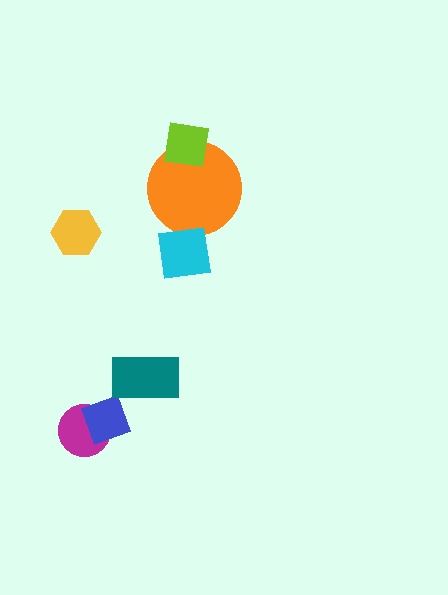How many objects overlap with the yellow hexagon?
0 objects overlap with the yellow hexagon.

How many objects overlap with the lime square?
1 object overlaps with the lime square.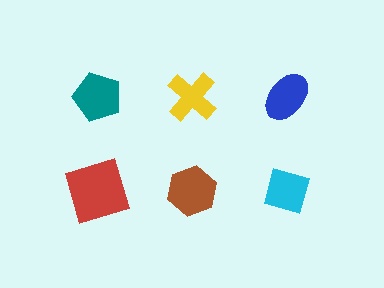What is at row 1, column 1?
A teal pentagon.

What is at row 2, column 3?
A cyan diamond.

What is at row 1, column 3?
A blue ellipse.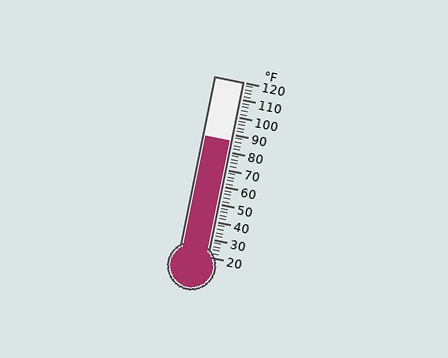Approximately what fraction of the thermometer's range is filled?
The thermometer is filled to approximately 65% of its range.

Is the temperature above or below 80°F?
The temperature is above 80°F.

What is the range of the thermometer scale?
The thermometer scale ranges from 20°F to 120°F.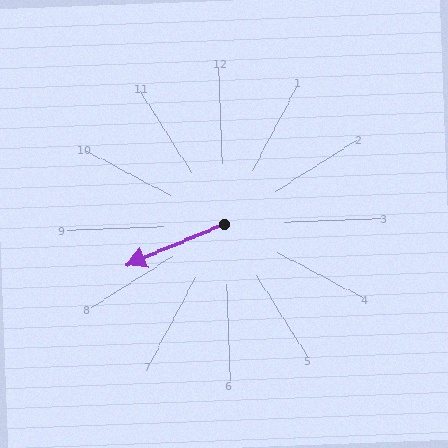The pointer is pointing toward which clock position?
Roughly 8 o'clock.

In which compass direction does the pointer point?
West.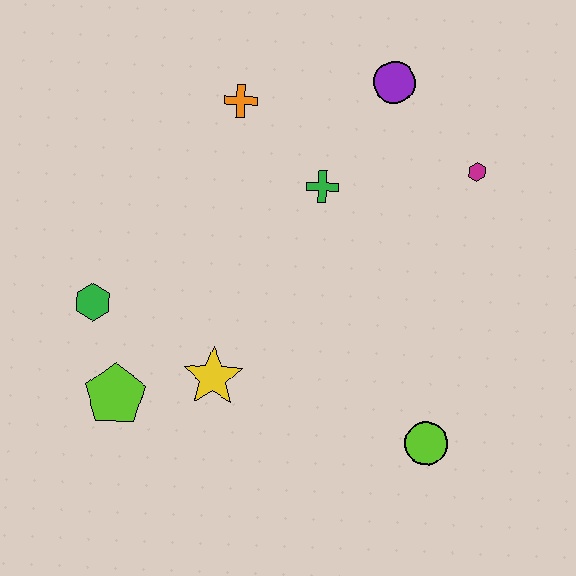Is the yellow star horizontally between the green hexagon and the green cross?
Yes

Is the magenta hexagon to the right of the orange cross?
Yes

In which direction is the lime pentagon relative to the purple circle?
The lime pentagon is below the purple circle.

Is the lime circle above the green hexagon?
No